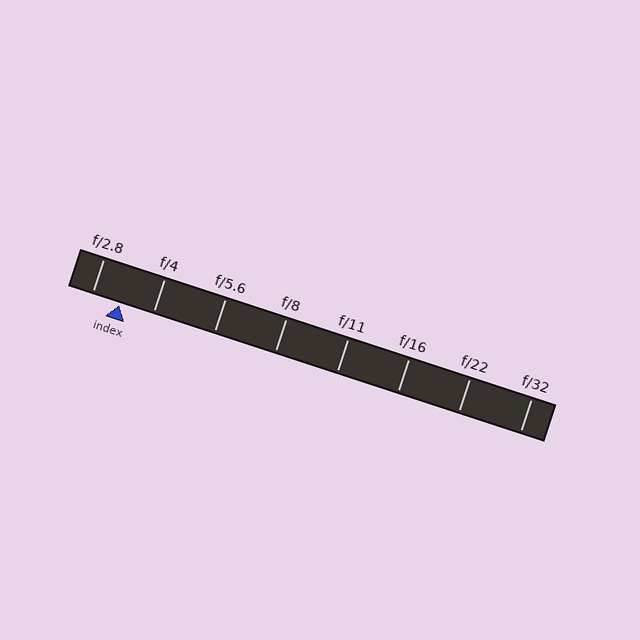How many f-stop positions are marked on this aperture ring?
There are 8 f-stop positions marked.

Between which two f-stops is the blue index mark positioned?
The index mark is between f/2.8 and f/4.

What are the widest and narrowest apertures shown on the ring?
The widest aperture shown is f/2.8 and the narrowest is f/32.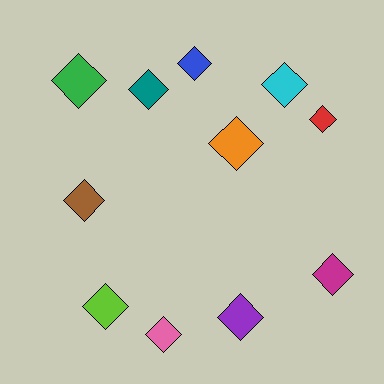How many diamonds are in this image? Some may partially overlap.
There are 11 diamonds.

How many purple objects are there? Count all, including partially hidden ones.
There is 1 purple object.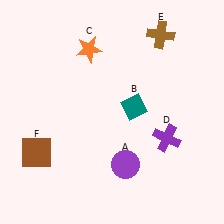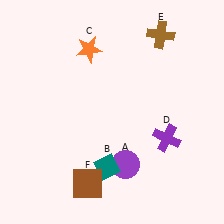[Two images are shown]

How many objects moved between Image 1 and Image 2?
2 objects moved between the two images.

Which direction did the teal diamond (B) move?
The teal diamond (B) moved down.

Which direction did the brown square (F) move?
The brown square (F) moved right.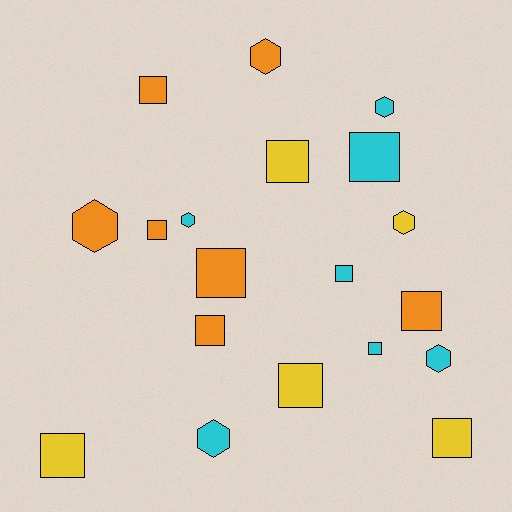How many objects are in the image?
There are 19 objects.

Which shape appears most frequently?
Square, with 12 objects.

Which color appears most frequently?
Orange, with 7 objects.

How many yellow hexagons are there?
There is 1 yellow hexagon.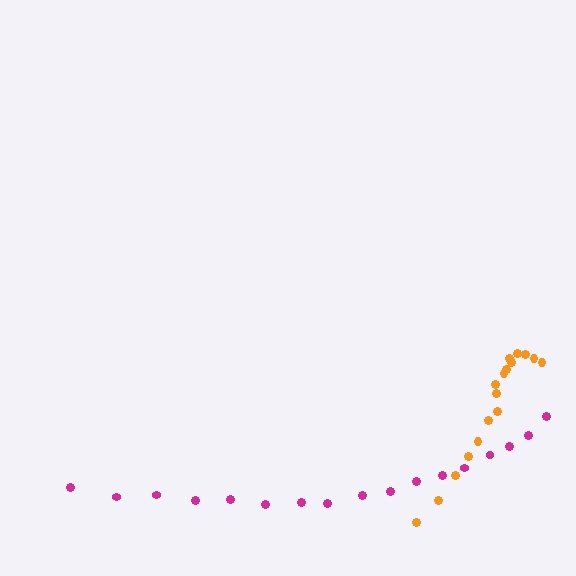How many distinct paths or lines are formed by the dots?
There are 2 distinct paths.